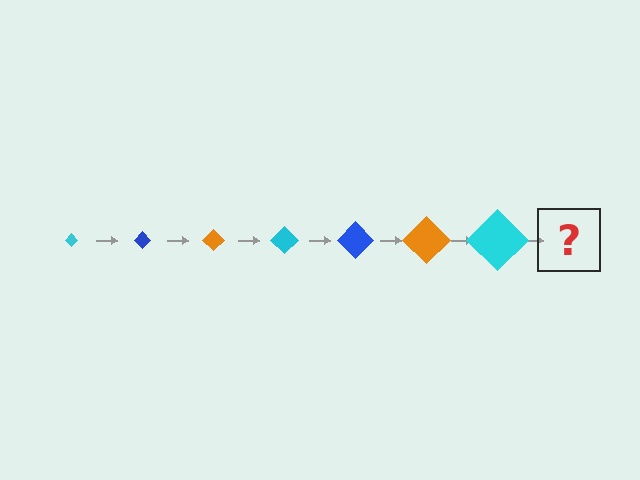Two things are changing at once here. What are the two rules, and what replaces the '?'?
The two rules are that the diamond grows larger each step and the color cycles through cyan, blue, and orange. The '?' should be a blue diamond, larger than the previous one.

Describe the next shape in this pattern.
It should be a blue diamond, larger than the previous one.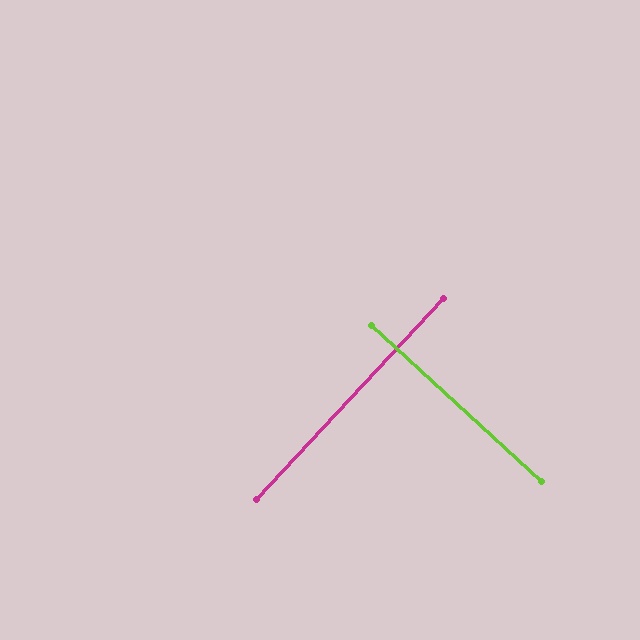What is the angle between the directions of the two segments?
Approximately 90 degrees.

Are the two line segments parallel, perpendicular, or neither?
Perpendicular — they meet at approximately 90°.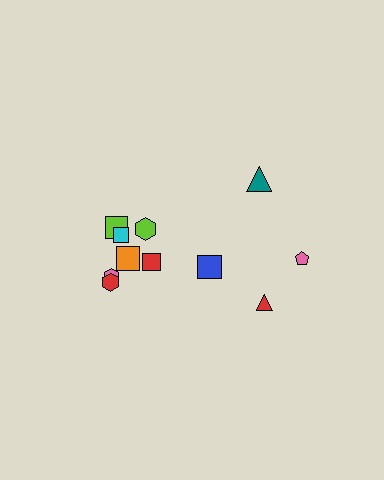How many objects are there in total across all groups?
There are 11 objects.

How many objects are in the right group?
There are 4 objects.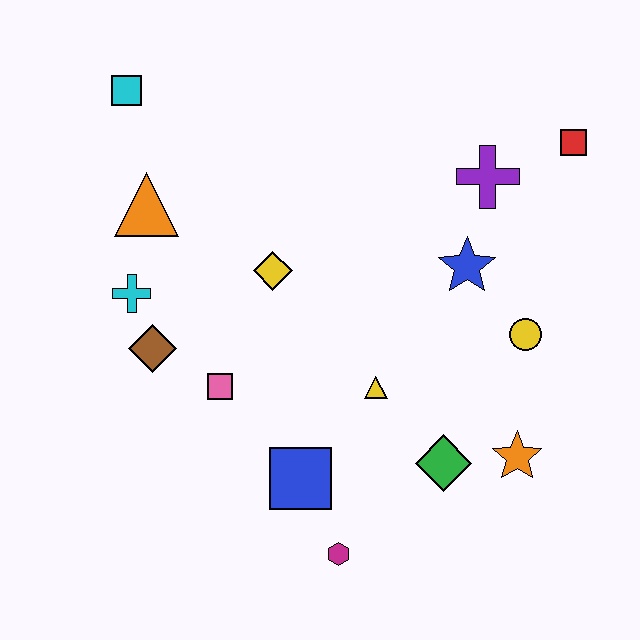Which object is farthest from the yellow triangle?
The cyan square is farthest from the yellow triangle.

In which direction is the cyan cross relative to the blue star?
The cyan cross is to the left of the blue star.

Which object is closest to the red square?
The purple cross is closest to the red square.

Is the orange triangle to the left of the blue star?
Yes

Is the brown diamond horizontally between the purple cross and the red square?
No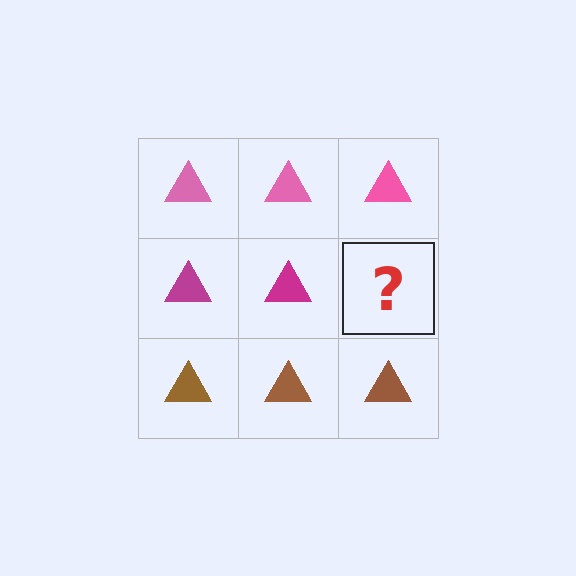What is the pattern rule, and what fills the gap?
The rule is that each row has a consistent color. The gap should be filled with a magenta triangle.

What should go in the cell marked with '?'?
The missing cell should contain a magenta triangle.